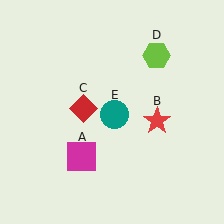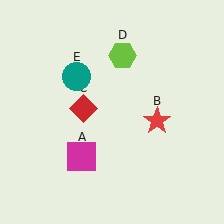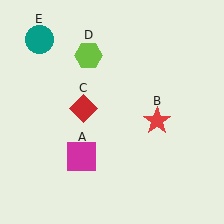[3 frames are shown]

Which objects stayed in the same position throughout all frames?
Magenta square (object A) and red star (object B) and red diamond (object C) remained stationary.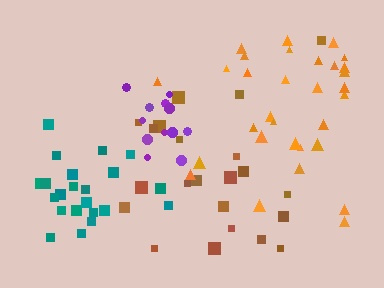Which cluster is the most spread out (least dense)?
Brown.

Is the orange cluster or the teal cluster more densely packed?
Teal.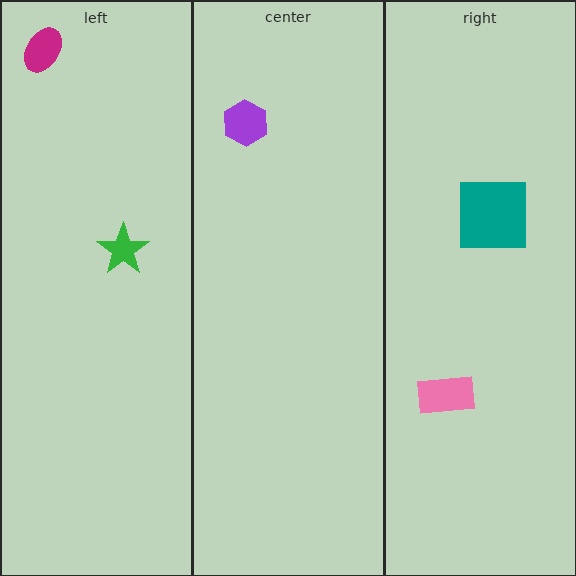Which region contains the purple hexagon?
The center region.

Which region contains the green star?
The left region.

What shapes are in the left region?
The green star, the magenta ellipse.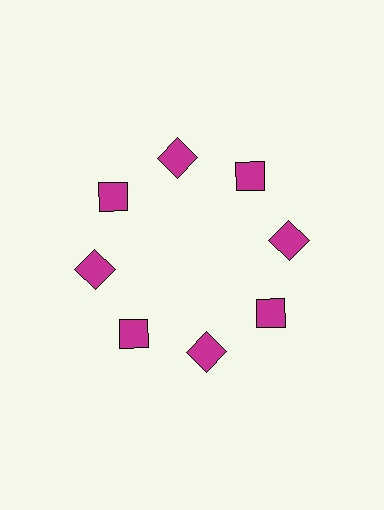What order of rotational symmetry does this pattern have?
This pattern has 8-fold rotational symmetry.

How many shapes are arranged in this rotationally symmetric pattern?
There are 8 shapes, arranged in 8 groups of 1.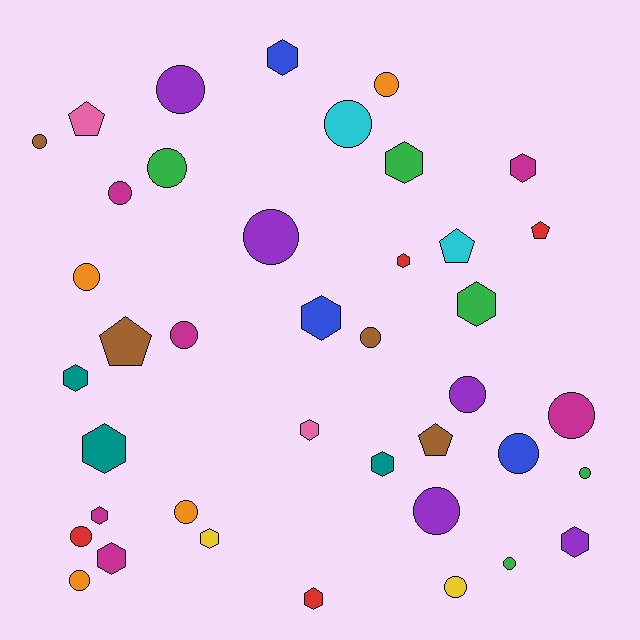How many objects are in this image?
There are 40 objects.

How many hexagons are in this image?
There are 15 hexagons.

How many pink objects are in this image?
There are 2 pink objects.